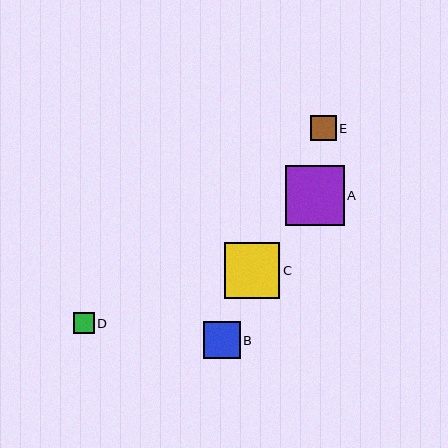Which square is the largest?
Square A is the largest with a size of approximately 59 pixels.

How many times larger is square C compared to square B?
Square C is approximately 1.5 times the size of square B.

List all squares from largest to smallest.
From largest to smallest: A, C, B, E, D.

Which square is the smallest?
Square D is the smallest with a size of approximately 21 pixels.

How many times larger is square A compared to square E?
Square A is approximately 2.3 times the size of square E.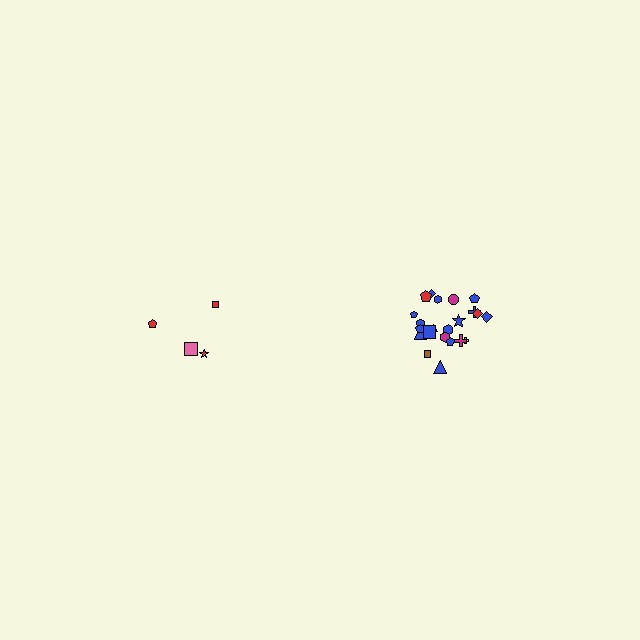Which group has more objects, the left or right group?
The right group.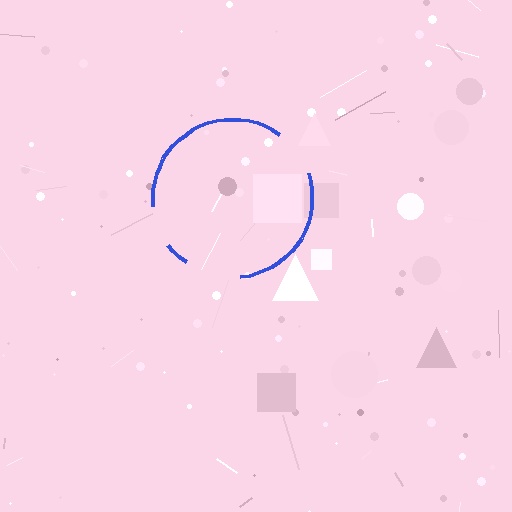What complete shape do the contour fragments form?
The contour fragments form a circle.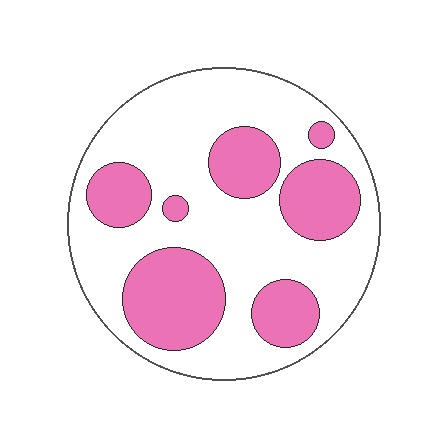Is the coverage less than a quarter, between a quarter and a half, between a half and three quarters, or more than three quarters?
Between a quarter and a half.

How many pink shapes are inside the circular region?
7.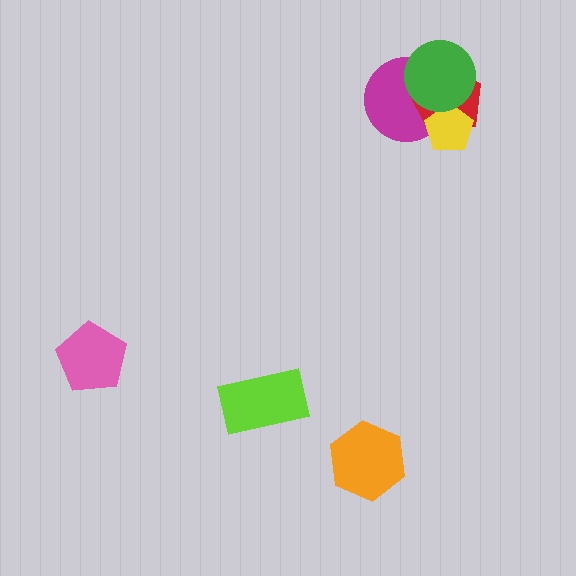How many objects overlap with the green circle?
3 objects overlap with the green circle.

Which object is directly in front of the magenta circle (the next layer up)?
The red pentagon is directly in front of the magenta circle.